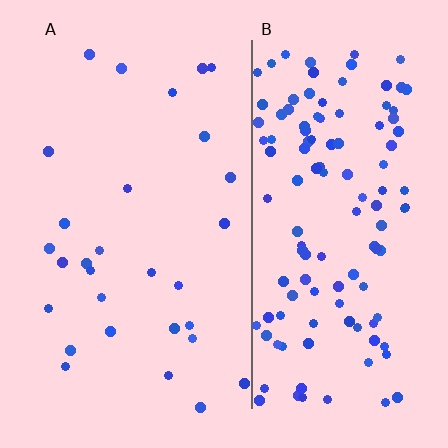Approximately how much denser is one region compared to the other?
Approximately 4.4× — region B over region A.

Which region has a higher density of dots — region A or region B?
B (the right).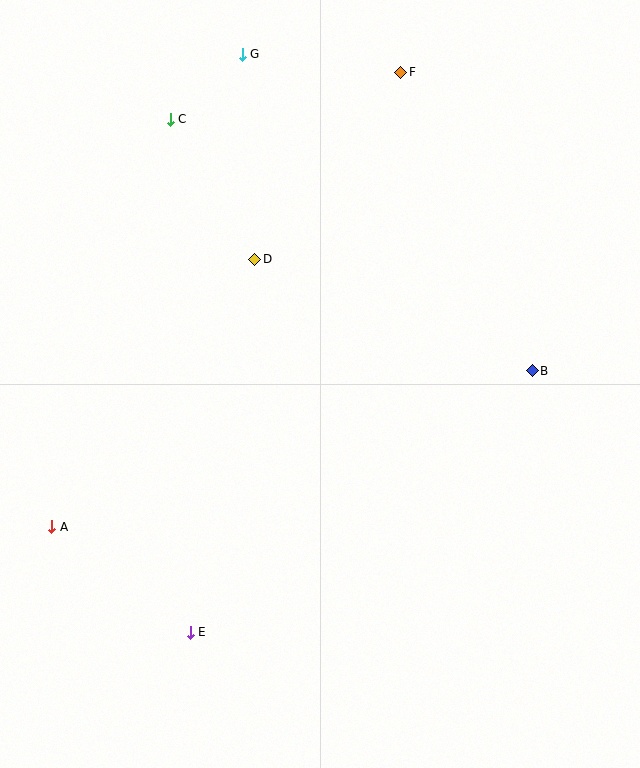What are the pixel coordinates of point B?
Point B is at (532, 371).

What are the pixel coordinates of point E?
Point E is at (190, 632).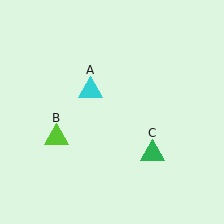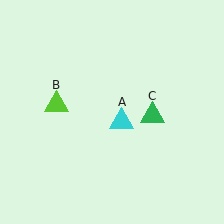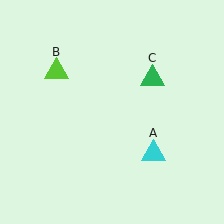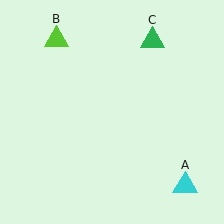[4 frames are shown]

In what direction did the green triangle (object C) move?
The green triangle (object C) moved up.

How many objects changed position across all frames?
3 objects changed position: cyan triangle (object A), lime triangle (object B), green triangle (object C).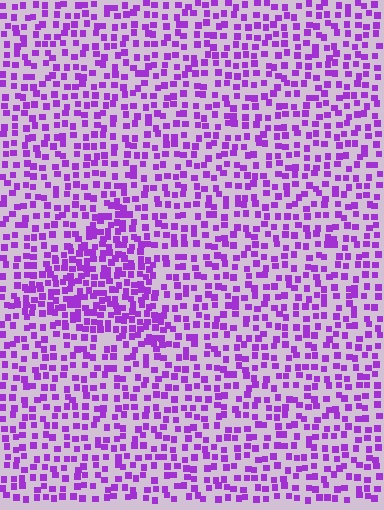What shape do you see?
I see a triangle.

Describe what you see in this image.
The image contains small purple elements arranged at two different densities. A triangle-shaped region is visible where the elements are more densely packed than the surrounding area.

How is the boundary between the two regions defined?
The boundary is defined by a change in element density (approximately 1.8x ratio). All elements are the same color, size, and shape.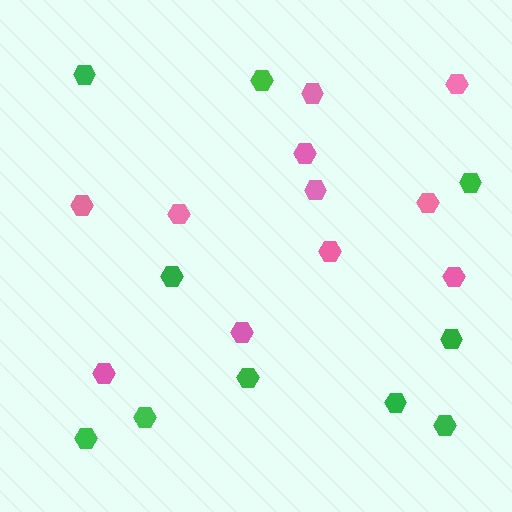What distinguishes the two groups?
There are 2 groups: one group of green hexagons (10) and one group of pink hexagons (11).